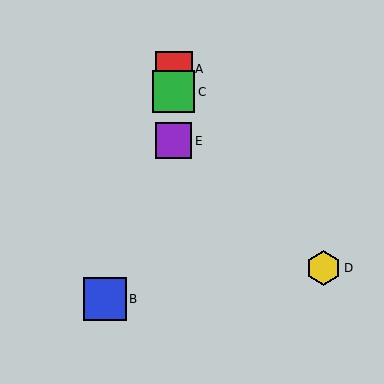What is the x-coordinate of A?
Object A is at x≈174.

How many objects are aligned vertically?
3 objects (A, C, E) are aligned vertically.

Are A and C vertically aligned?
Yes, both are at x≈174.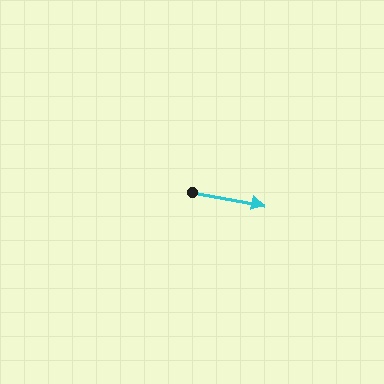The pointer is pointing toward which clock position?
Roughly 3 o'clock.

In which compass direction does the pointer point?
East.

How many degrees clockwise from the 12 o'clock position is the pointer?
Approximately 100 degrees.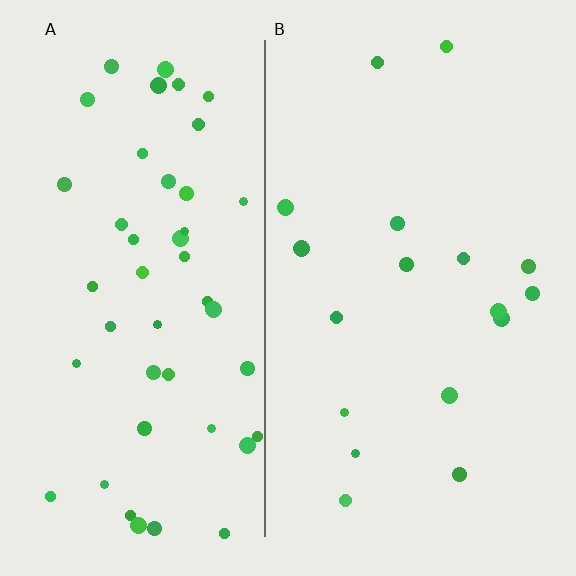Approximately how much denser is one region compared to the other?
Approximately 2.7× — region A over region B.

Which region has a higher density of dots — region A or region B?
A (the left).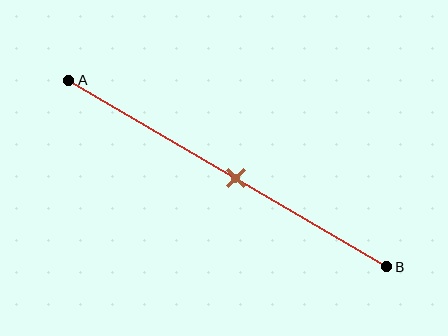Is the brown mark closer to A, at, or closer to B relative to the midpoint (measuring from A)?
The brown mark is approximately at the midpoint of segment AB.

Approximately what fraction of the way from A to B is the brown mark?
The brown mark is approximately 55% of the way from A to B.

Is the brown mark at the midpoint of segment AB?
Yes, the mark is approximately at the midpoint.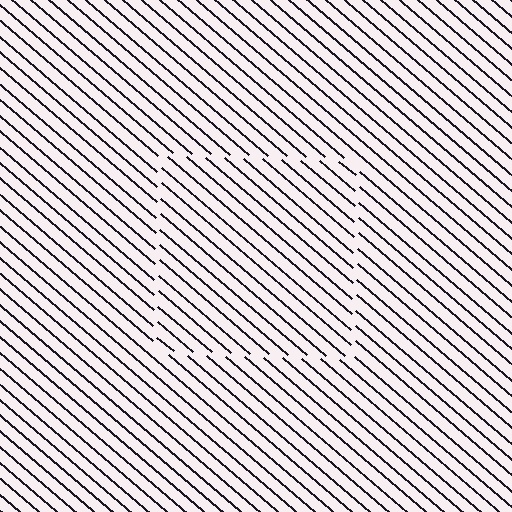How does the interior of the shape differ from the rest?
The interior of the shape contains the same grating, shifted by half a period — the contour is defined by the phase discontinuity where line-ends from the inner and outer gratings abut.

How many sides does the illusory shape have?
4 sides — the line-ends trace a square.